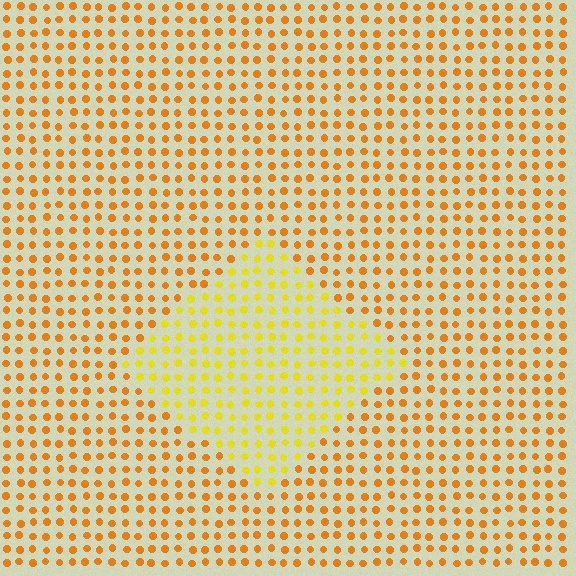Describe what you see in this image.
The image is filled with small orange elements in a uniform arrangement. A diamond-shaped region is visible where the elements are tinted to a slightly different hue, forming a subtle color boundary.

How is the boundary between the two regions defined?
The boundary is defined purely by a slight shift in hue (about 28 degrees). Spacing, size, and orientation are identical on both sides.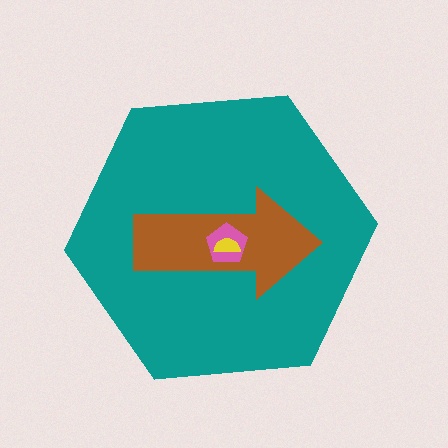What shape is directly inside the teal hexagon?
The brown arrow.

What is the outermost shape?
The teal hexagon.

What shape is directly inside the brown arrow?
The pink pentagon.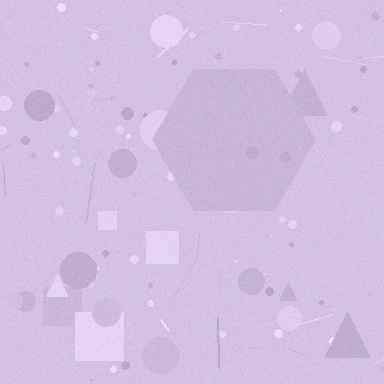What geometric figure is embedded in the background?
A hexagon is embedded in the background.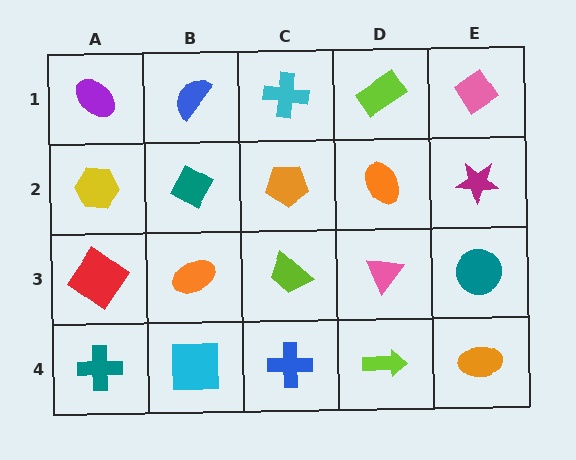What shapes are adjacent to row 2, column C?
A cyan cross (row 1, column C), a lime trapezoid (row 3, column C), a teal diamond (row 2, column B), an orange ellipse (row 2, column D).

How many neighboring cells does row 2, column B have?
4.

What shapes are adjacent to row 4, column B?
An orange ellipse (row 3, column B), a teal cross (row 4, column A), a blue cross (row 4, column C).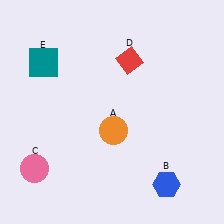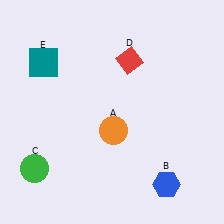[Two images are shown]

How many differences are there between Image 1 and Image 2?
There is 1 difference between the two images.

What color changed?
The circle (C) changed from pink in Image 1 to green in Image 2.